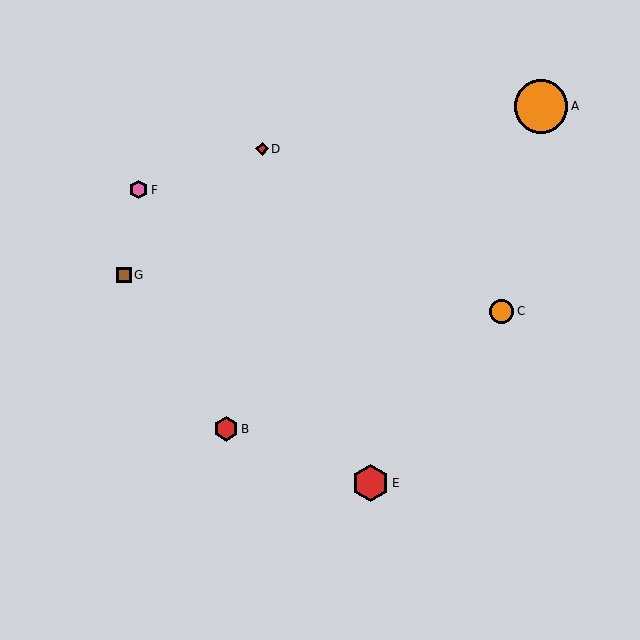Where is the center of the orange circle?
The center of the orange circle is at (502, 311).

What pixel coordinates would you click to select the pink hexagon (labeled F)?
Click at (139, 190) to select the pink hexagon F.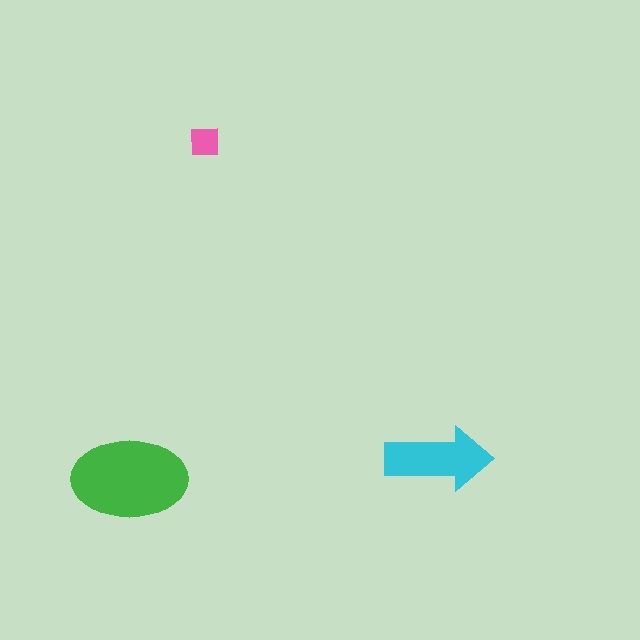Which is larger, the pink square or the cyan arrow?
The cyan arrow.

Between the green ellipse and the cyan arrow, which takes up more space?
The green ellipse.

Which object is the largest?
The green ellipse.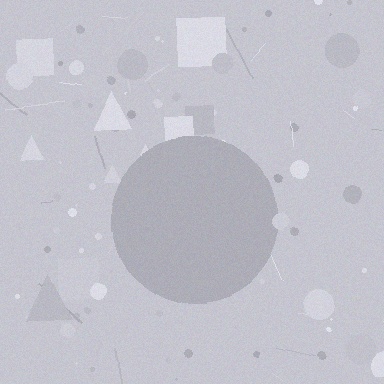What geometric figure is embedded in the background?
A circle is embedded in the background.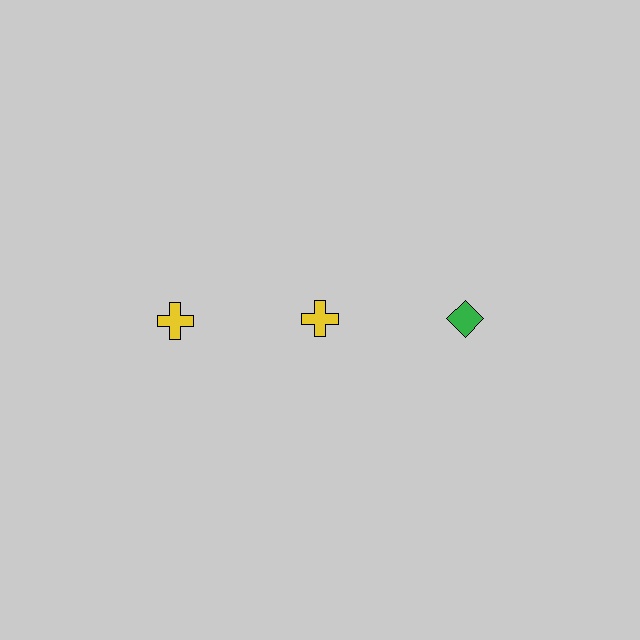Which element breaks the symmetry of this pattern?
The green diamond in the top row, center column breaks the symmetry. All other shapes are yellow crosses.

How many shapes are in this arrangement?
There are 3 shapes arranged in a grid pattern.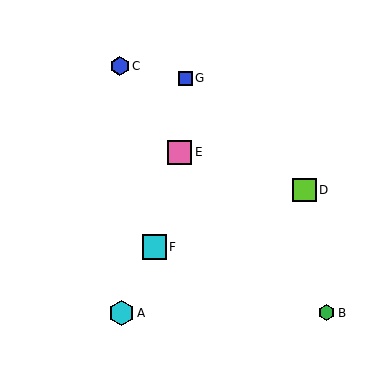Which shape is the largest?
The cyan hexagon (labeled A) is the largest.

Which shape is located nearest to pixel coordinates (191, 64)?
The blue square (labeled G) at (185, 78) is nearest to that location.